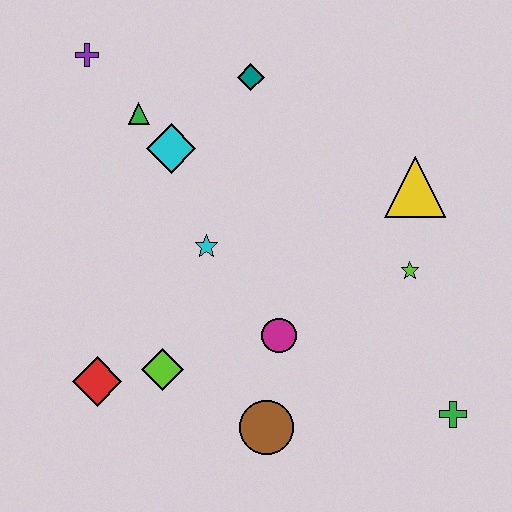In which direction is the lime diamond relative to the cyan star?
The lime diamond is below the cyan star.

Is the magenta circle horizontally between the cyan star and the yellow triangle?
Yes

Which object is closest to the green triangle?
The cyan diamond is closest to the green triangle.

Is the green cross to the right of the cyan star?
Yes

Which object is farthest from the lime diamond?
The purple cross is farthest from the lime diamond.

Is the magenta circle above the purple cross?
No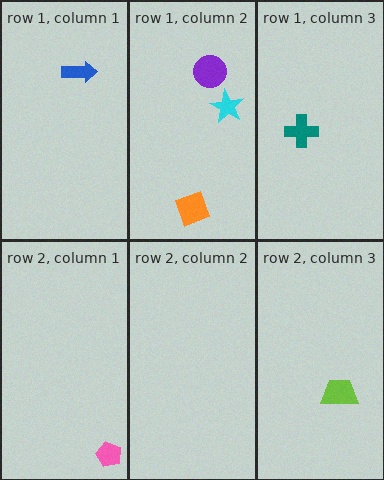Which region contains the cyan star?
The row 1, column 2 region.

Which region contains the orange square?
The row 1, column 2 region.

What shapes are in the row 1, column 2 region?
The cyan star, the orange square, the purple circle.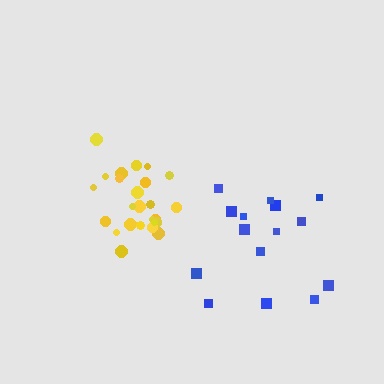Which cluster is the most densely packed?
Yellow.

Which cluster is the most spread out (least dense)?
Blue.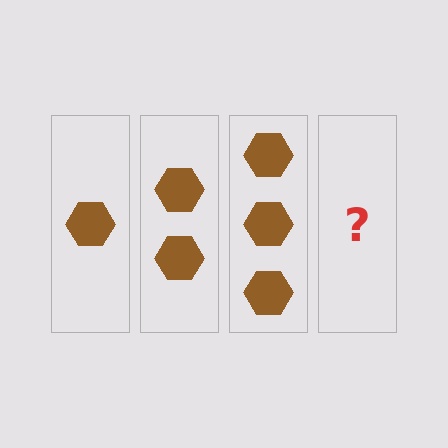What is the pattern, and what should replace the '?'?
The pattern is that each step adds one more hexagon. The '?' should be 4 hexagons.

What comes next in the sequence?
The next element should be 4 hexagons.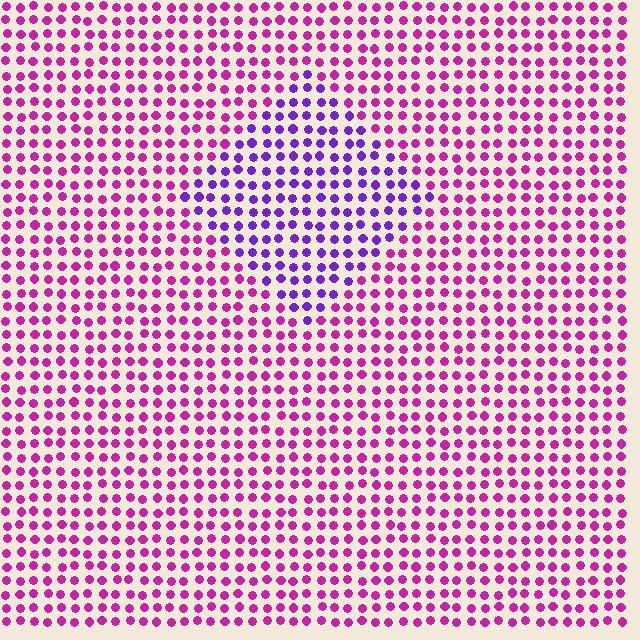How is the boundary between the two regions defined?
The boundary is defined purely by a slight shift in hue (about 42 degrees). Spacing, size, and orientation are identical on both sides.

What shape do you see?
I see a diamond.